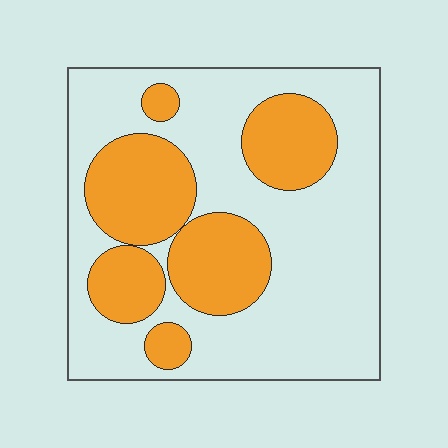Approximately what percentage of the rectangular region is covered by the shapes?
Approximately 35%.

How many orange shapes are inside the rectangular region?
6.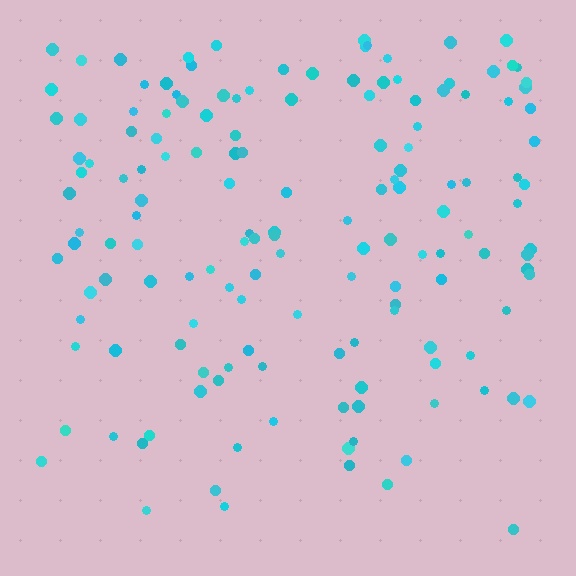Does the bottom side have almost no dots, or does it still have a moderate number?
Still a moderate number, just noticeably fewer than the top.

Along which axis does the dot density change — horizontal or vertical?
Vertical.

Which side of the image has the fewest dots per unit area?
The bottom.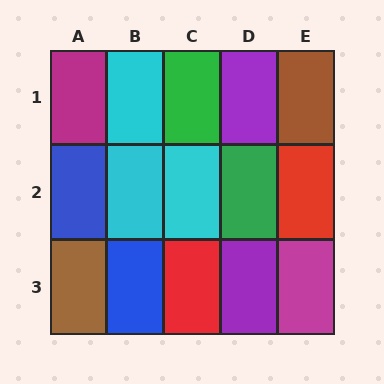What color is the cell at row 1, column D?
Purple.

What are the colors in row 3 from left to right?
Brown, blue, red, purple, magenta.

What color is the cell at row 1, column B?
Cyan.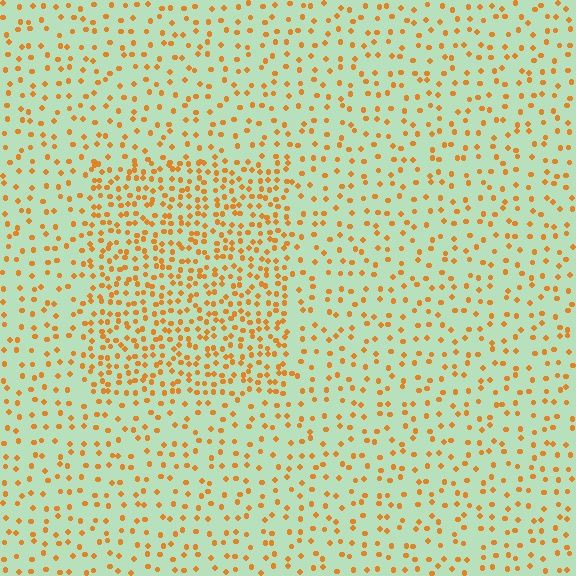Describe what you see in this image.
The image contains small orange elements arranged at two different densities. A rectangle-shaped region is visible where the elements are more densely packed than the surrounding area.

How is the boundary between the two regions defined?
The boundary is defined by a change in element density (approximately 2.1x ratio). All elements are the same color, size, and shape.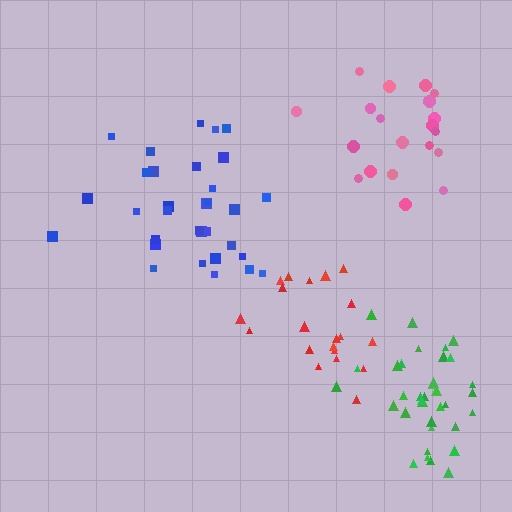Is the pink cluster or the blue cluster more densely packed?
Pink.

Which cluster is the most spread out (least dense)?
Blue.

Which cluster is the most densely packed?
Green.